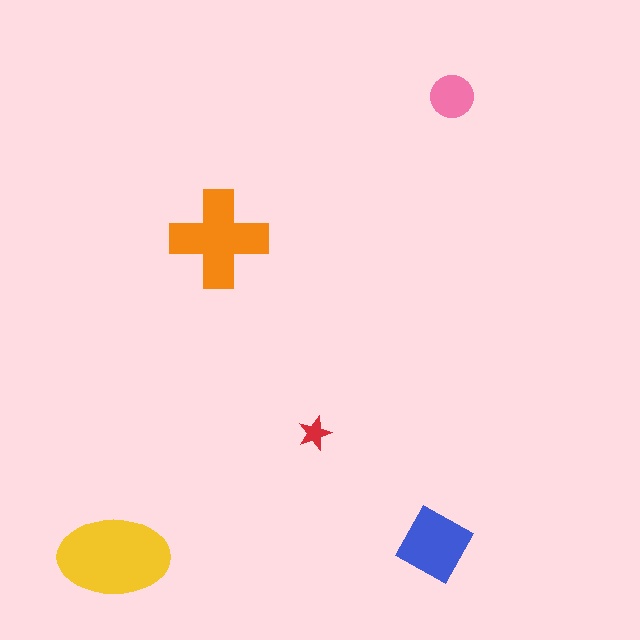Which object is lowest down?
The yellow ellipse is bottommost.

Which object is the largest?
The yellow ellipse.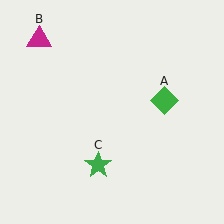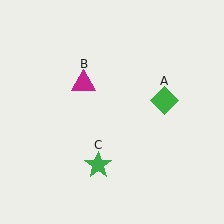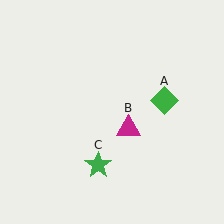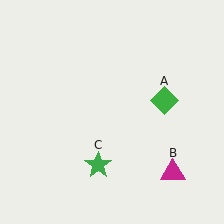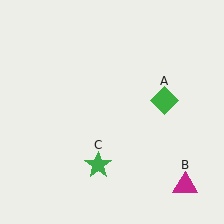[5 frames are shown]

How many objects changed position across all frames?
1 object changed position: magenta triangle (object B).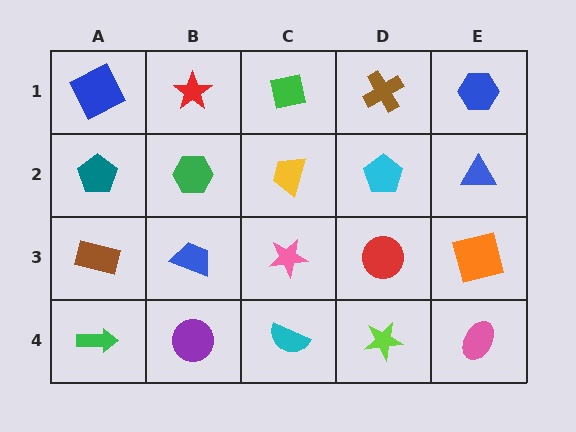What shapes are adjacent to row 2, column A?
A blue square (row 1, column A), a brown rectangle (row 3, column A), a green hexagon (row 2, column B).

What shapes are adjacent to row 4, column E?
An orange square (row 3, column E), a lime star (row 4, column D).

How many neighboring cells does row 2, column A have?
3.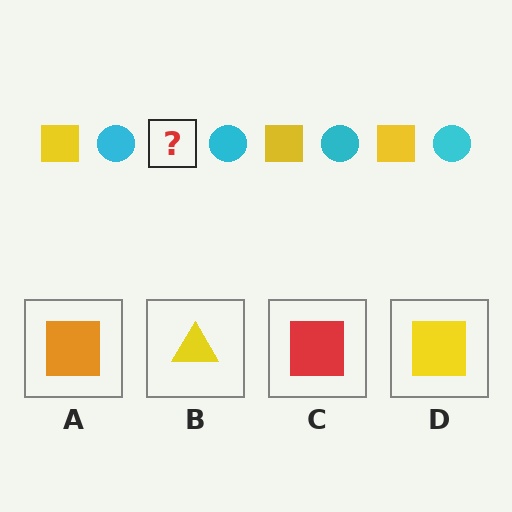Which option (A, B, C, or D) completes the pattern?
D.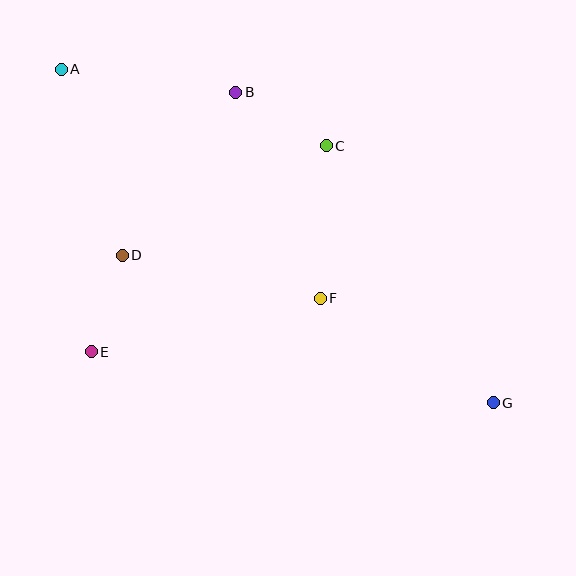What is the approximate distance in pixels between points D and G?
The distance between D and G is approximately 399 pixels.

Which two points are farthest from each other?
Points A and G are farthest from each other.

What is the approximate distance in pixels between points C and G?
The distance between C and G is approximately 306 pixels.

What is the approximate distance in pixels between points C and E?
The distance between C and E is approximately 312 pixels.